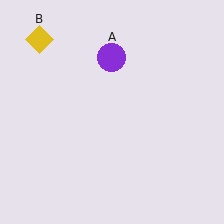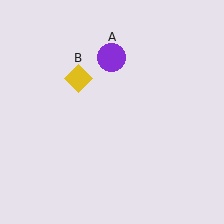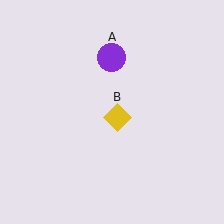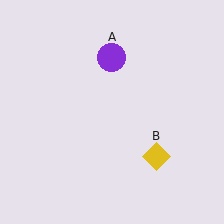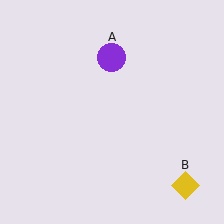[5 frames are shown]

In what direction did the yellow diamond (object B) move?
The yellow diamond (object B) moved down and to the right.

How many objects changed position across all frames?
1 object changed position: yellow diamond (object B).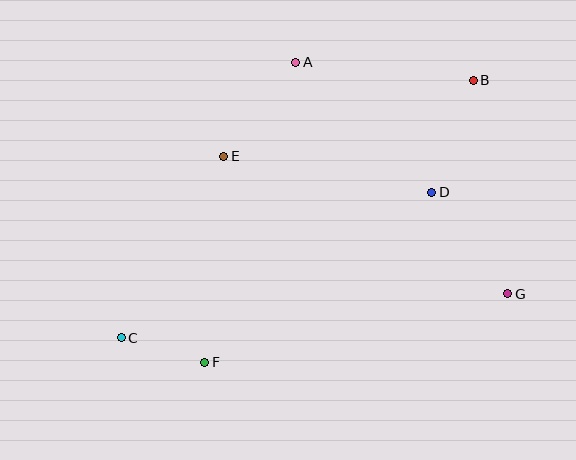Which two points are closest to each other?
Points C and F are closest to each other.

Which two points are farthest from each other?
Points B and C are farthest from each other.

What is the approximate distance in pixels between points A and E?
The distance between A and E is approximately 118 pixels.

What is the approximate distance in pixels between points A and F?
The distance between A and F is approximately 313 pixels.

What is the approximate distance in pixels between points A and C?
The distance between A and C is approximately 326 pixels.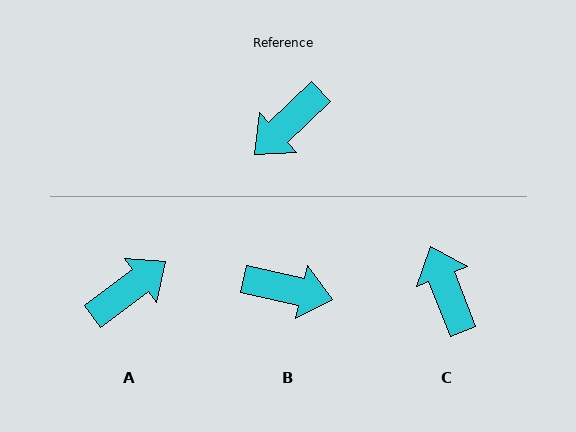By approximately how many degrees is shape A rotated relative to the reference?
Approximately 173 degrees counter-clockwise.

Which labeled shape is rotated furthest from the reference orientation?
A, about 173 degrees away.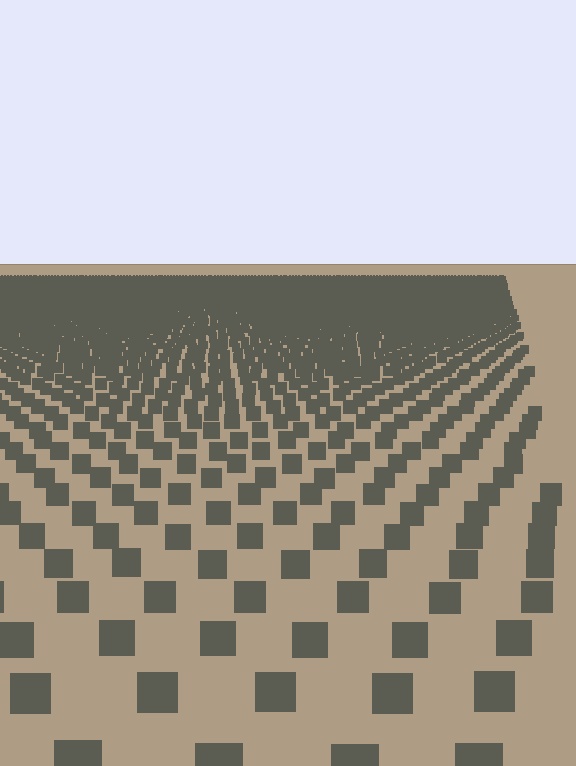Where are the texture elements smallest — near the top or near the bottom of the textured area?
Near the top.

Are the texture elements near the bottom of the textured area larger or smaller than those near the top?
Larger. Near the bottom, elements are closer to the viewer and appear at a bigger on-screen size.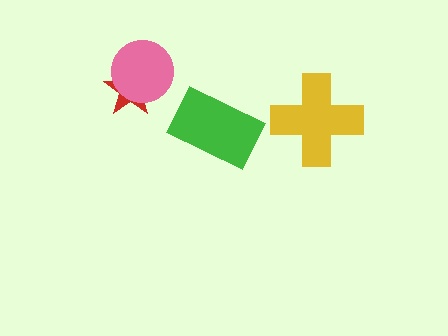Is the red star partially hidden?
Yes, it is partially covered by another shape.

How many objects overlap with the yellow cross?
0 objects overlap with the yellow cross.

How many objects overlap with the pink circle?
1 object overlaps with the pink circle.